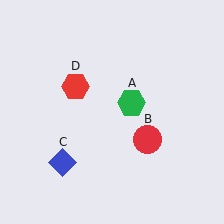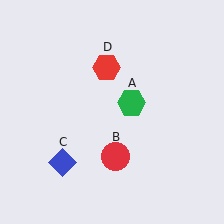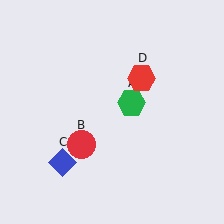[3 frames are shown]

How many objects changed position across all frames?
2 objects changed position: red circle (object B), red hexagon (object D).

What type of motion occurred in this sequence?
The red circle (object B), red hexagon (object D) rotated clockwise around the center of the scene.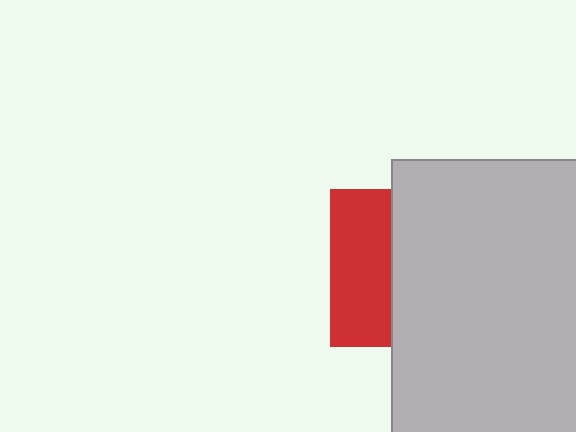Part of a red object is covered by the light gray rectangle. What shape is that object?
It is a square.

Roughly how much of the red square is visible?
A small part of it is visible (roughly 39%).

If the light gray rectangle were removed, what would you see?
You would see the complete red square.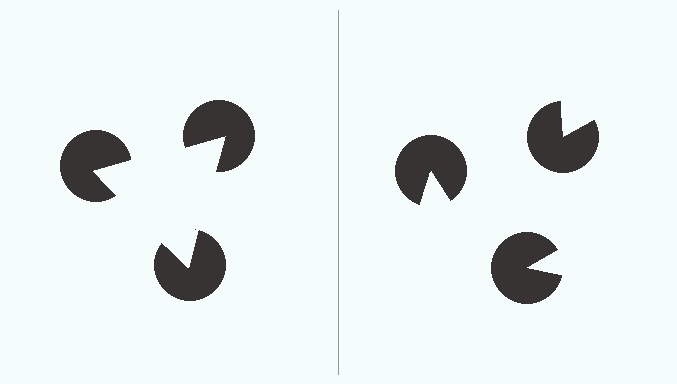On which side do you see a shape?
An illusory triangle appears on the left side. On the right side the wedge cuts are rotated, so no coherent shape forms.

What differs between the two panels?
The pac-man discs are positioned identically on both sides; only the wedge orientations differ. On the left they align to a triangle; on the right they are misaligned.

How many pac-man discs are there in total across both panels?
6 — 3 on each side.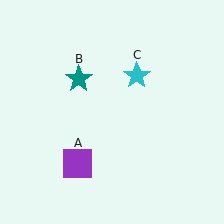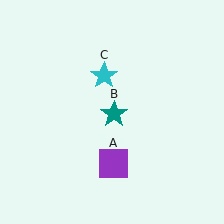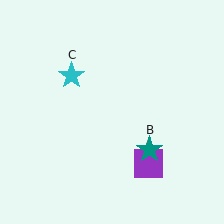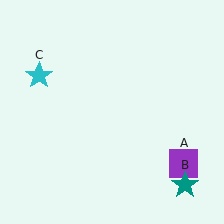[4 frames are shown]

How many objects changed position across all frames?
3 objects changed position: purple square (object A), teal star (object B), cyan star (object C).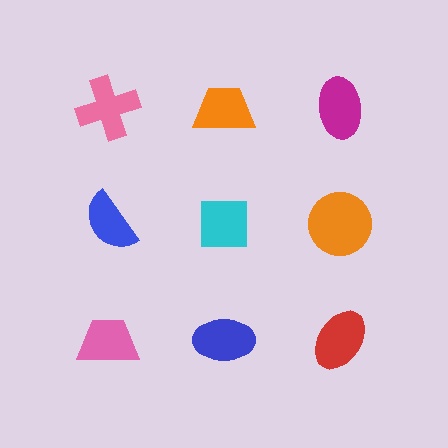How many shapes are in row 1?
3 shapes.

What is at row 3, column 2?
A blue ellipse.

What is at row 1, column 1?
A pink cross.